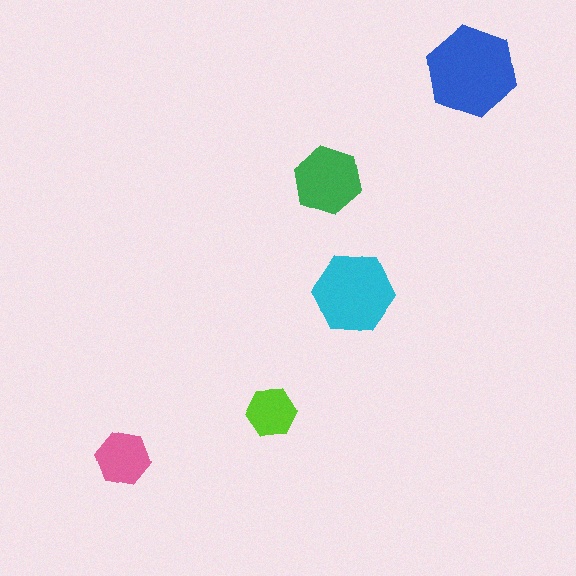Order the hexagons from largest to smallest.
the blue one, the cyan one, the green one, the pink one, the lime one.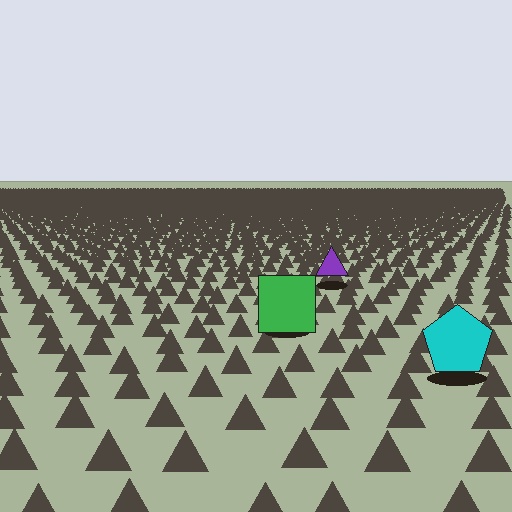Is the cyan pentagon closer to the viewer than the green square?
Yes. The cyan pentagon is closer — you can tell from the texture gradient: the ground texture is coarser near it.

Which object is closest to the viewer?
The cyan pentagon is closest. The texture marks near it are larger and more spread out.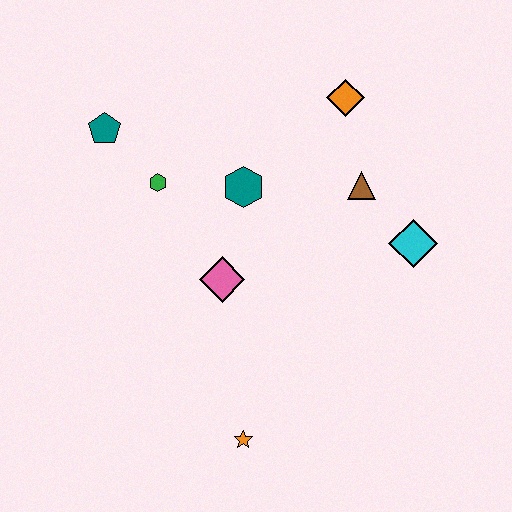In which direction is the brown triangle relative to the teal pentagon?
The brown triangle is to the right of the teal pentagon.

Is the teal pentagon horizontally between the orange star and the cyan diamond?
No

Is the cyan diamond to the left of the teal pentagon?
No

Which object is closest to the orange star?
The pink diamond is closest to the orange star.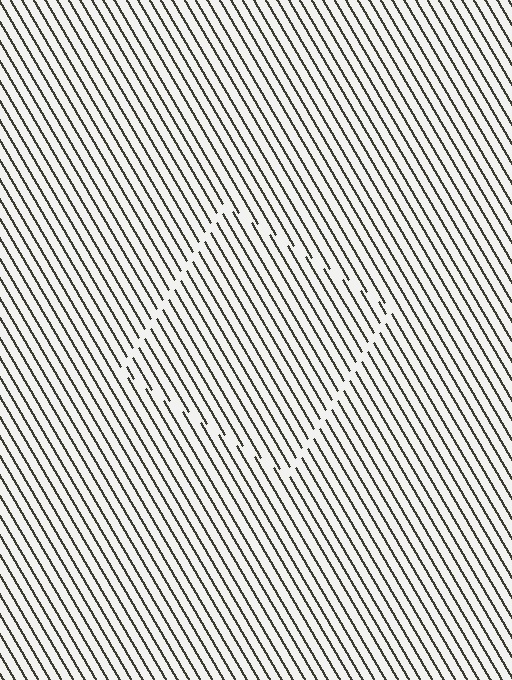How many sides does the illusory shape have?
4 sides — the line-ends trace a square.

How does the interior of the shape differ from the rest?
The interior of the shape contains the same grating, shifted by half a period — the contour is defined by the phase discontinuity where line-ends from the inner and outer gratings abut.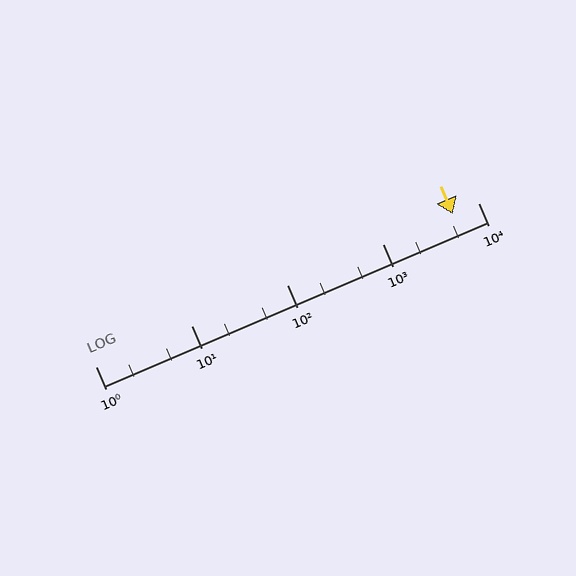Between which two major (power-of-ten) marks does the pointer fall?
The pointer is between 1000 and 10000.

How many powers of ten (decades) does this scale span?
The scale spans 4 decades, from 1 to 10000.